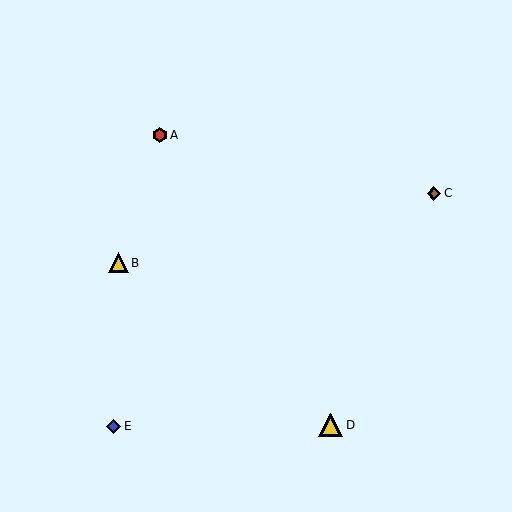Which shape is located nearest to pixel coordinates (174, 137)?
The red hexagon (labeled A) at (160, 135) is nearest to that location.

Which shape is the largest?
The yellow triangle (labeled D) is the largest.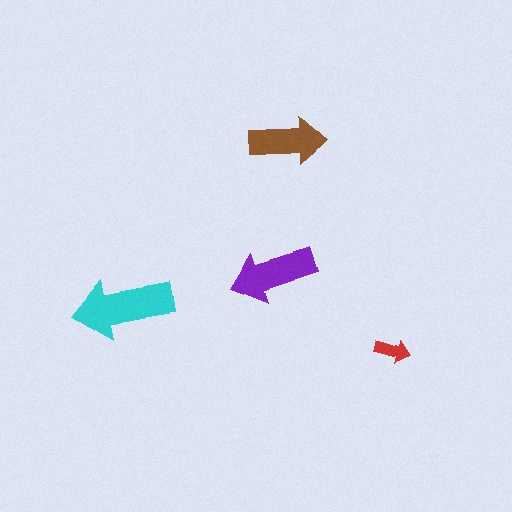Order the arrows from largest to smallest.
the cyan one, the purple one, the brown one, the red one.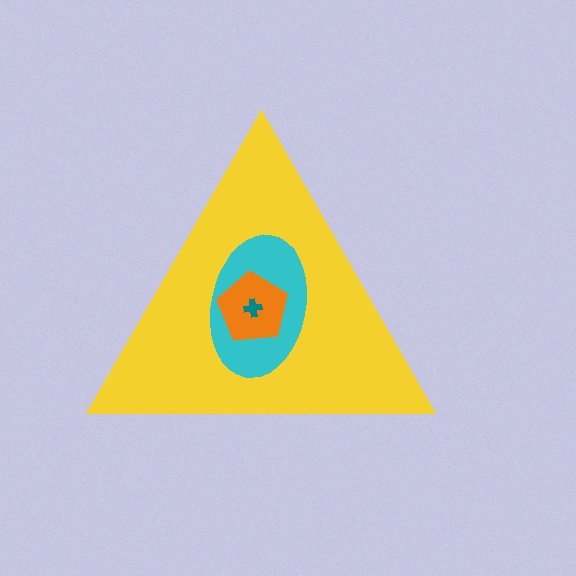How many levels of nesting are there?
4.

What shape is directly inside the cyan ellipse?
The orange pentagon.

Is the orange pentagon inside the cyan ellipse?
Yes.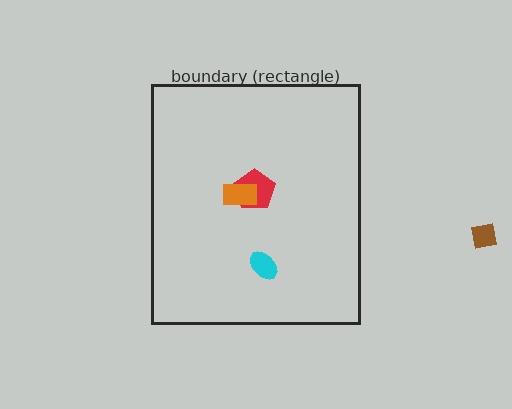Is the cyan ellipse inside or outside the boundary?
Inside.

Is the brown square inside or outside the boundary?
Outside.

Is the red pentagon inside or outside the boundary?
Inside.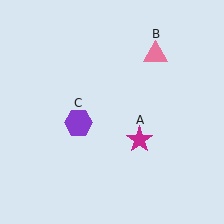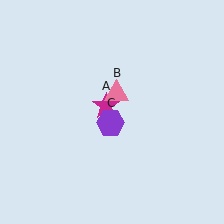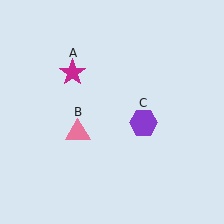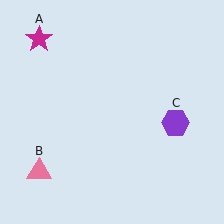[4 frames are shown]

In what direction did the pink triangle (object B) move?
The pink triangle (object B) moved down and to the left.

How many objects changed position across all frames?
3 objects changed position: magenta star (object A), pink triangle (object B), purple hexagon (object C).